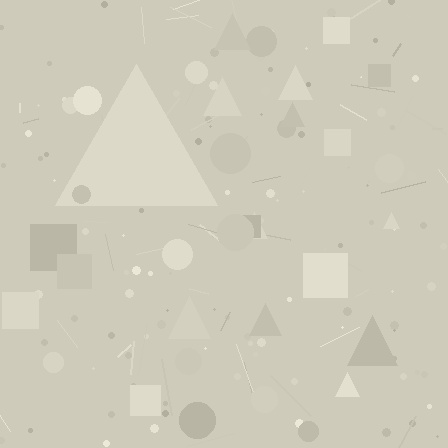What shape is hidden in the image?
A triangle is hidden in the image.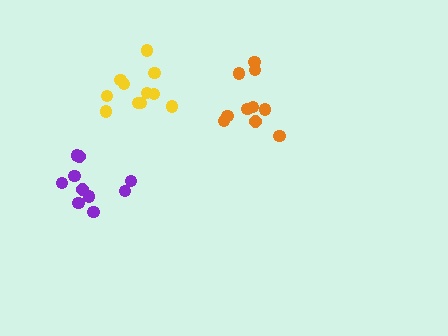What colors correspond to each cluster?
The clusters are colored: yellow, orange, purple.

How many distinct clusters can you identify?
There are 3 distinct clusters.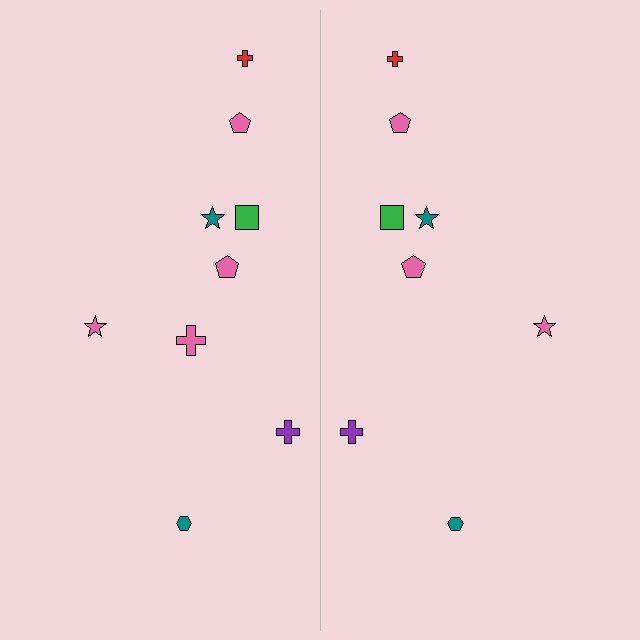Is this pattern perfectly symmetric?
No, the pattern is not perfectly symmetric. A pink cross is missing from the right side.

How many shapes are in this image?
There are 17 shapes in this image.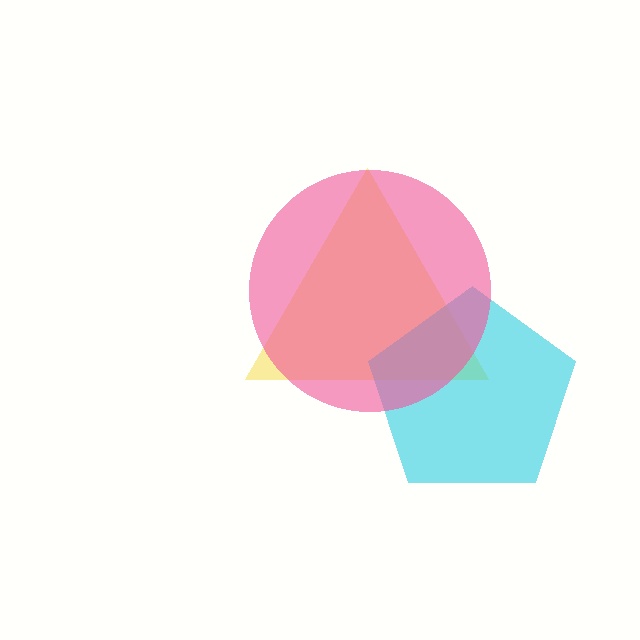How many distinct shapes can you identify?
There are 3 distinct shapes: a yellow triangle, a cyan pentagon, a pink circle.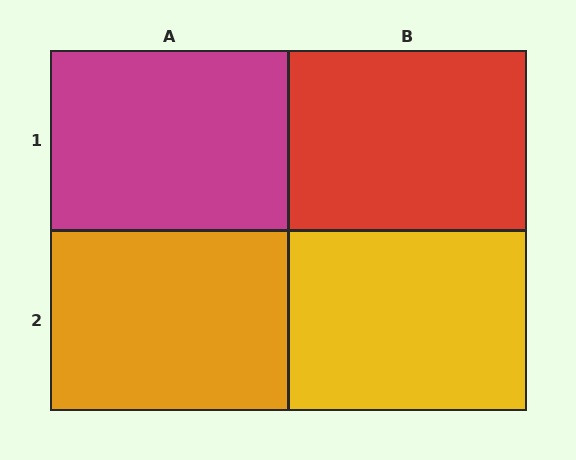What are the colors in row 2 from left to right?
Orange, yellow.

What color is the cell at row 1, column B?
Red.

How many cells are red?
1 cell is red.